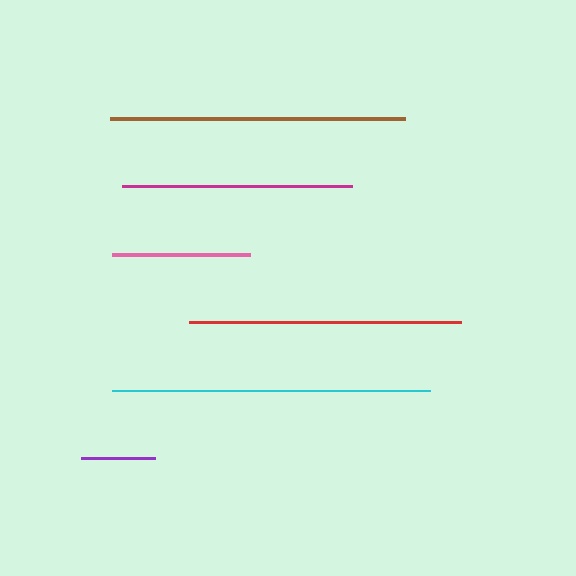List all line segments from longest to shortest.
From longest to shortest: cyan, brown, red, magenta, pink, purple.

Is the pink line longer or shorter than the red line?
The red line is longer than the pink line.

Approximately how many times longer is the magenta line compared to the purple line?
The magenta line is approximately 3.1 times the length of the purple line.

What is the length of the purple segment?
The purple segment is approximately 74 pixels long.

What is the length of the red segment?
The red segment is approximately 272 pixels long.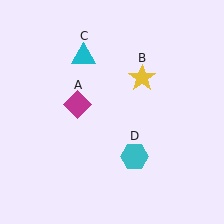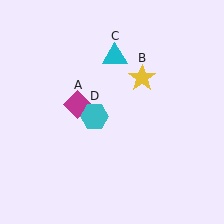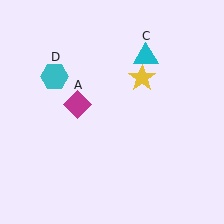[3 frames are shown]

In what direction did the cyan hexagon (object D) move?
The cyan hexagon (object D) moved up and to the left.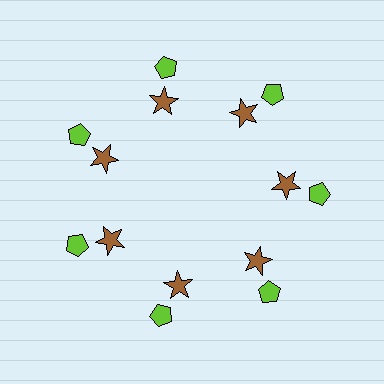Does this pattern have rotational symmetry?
Yes, this pattern has 7-fold rotational symmetry. It looks the same after rotating 51 degrees around the center.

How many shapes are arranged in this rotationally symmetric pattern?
There are 14 shapes, arranged in 7 groups of 2.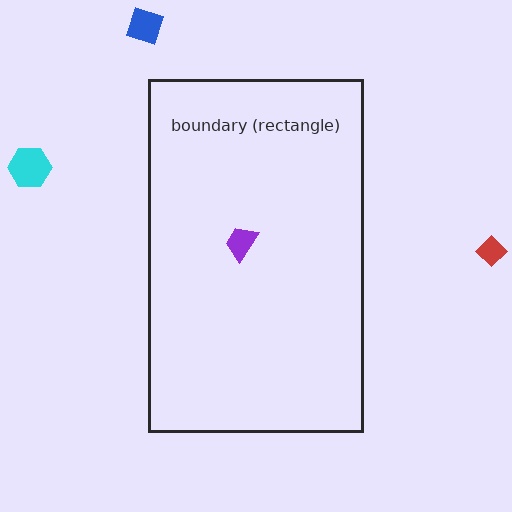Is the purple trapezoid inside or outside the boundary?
Inside.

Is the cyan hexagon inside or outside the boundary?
Outside.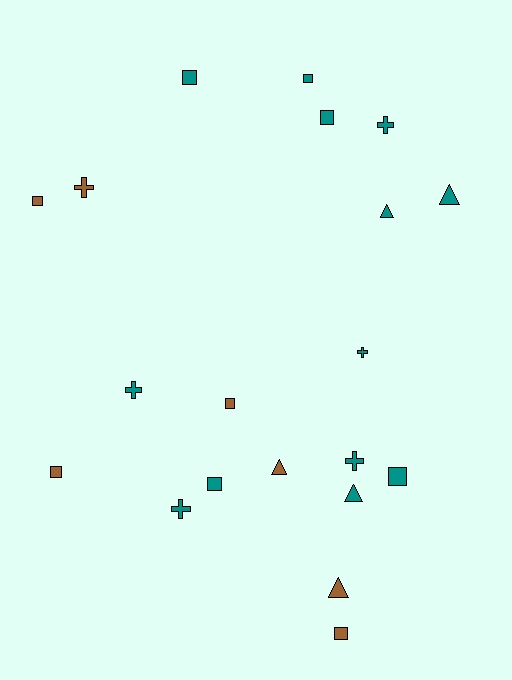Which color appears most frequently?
Teal, with 13 objects.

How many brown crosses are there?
There is 1 brown cross.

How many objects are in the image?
There are 20 objects.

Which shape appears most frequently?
Square, with 9 objects.